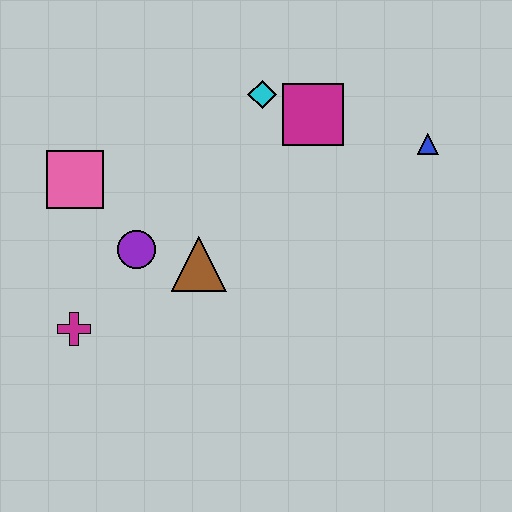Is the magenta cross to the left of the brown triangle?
Yes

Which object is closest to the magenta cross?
The purple circle is closest to the magenta cross.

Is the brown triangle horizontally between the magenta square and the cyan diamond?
No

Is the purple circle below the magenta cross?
No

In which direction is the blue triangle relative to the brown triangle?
The blue triangle is to the right of the brown triangle.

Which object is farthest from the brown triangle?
The blue triangle is farthest from the brown triangle.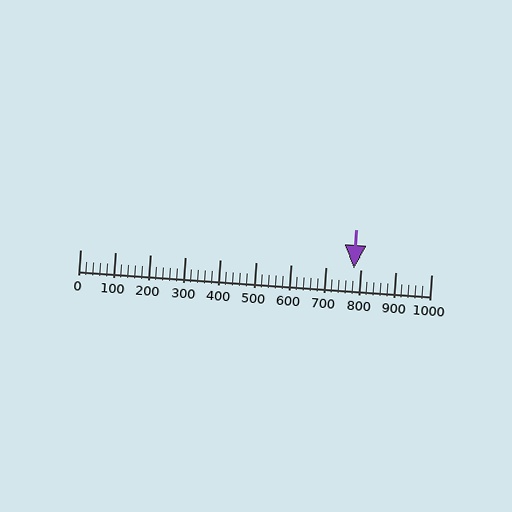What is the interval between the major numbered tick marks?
The major tick marks are spaced 100 units apart.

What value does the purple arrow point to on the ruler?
The purple arrow points to approximately 780.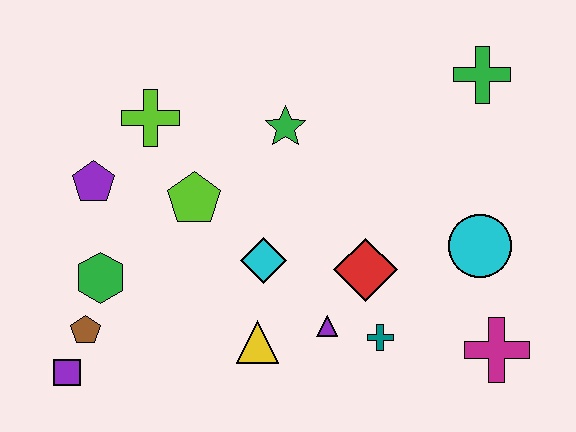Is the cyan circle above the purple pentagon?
No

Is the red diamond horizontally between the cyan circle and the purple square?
Yes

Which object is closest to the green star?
The lime pentagon is closest to the green star.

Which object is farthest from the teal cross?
The purple pentagon is farthest from the teal cross.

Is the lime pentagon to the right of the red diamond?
No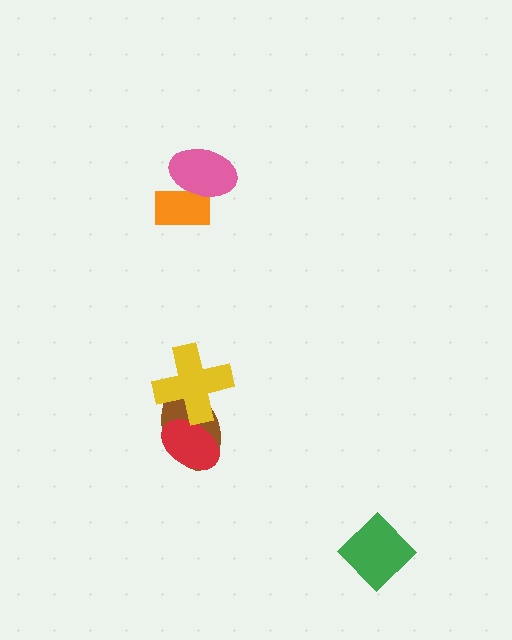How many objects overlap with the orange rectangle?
1 object overlaps with the orange rectangle.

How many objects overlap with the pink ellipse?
1 object overlaps with the pink ellipse.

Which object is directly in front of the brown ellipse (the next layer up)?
The red ellipse is directly in front of the brown ellipse.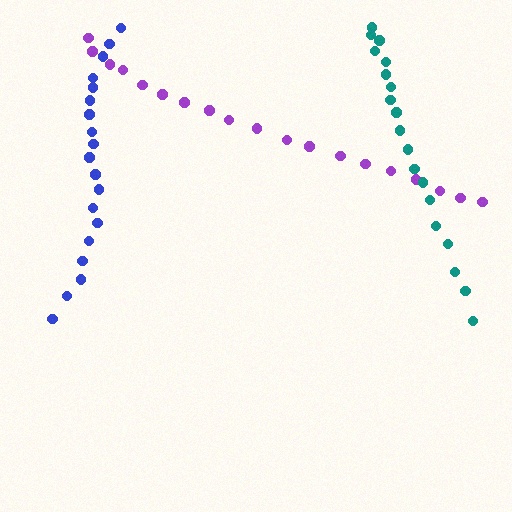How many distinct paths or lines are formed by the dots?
There are 3 distinct paths.